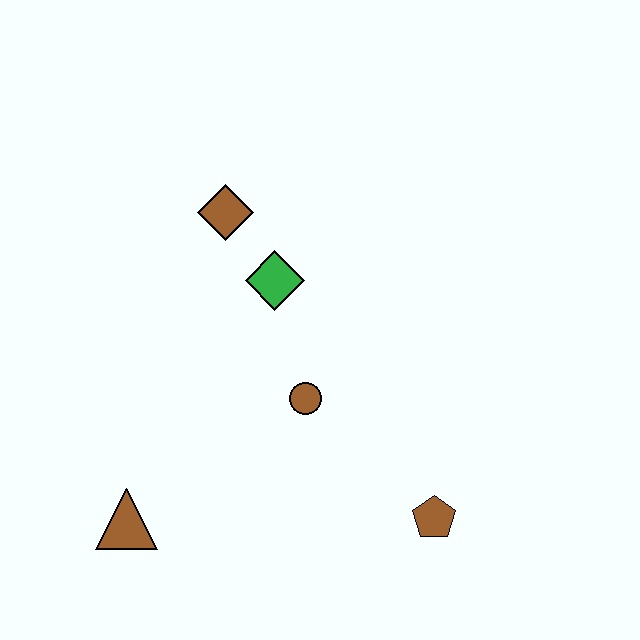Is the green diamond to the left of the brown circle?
Yes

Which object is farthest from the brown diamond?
The brown pentagon is farthest from the brown diamond.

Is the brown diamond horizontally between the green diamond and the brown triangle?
Yes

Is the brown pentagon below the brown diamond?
Yes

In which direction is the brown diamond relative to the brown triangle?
The brown diamond is above the brown triangle.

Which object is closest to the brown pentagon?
The brown circle is closest to the brown pentagon.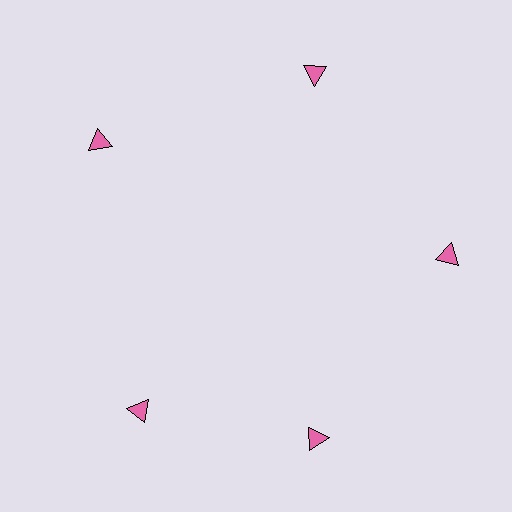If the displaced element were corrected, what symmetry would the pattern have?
It would have 5-fold rotational symmetry — the pattern would map onto itself every 72 degrees.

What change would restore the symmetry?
The symmetry would be restored by rotating it back into even spacing with its neighbors so that all 5 triangles sit at equal angles and equal distance from the center.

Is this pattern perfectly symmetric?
No. The 5 pink triangles are arranged in a ring, but one element near the 8 o'clock position is rotated out of alignment along the ring, breaking the 5-fold rotational symmetry.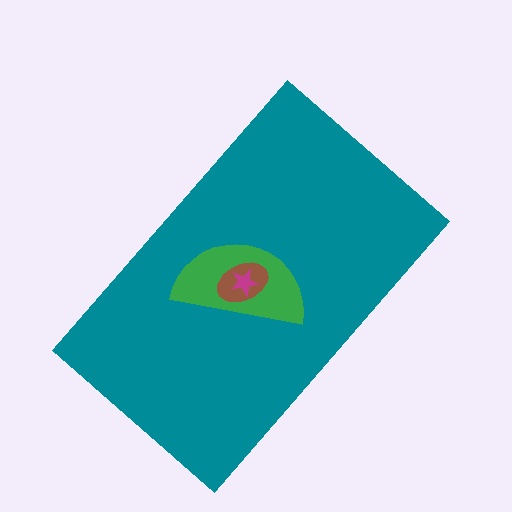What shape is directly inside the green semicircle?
The brown ellipse.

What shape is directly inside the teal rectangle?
The green semicircle.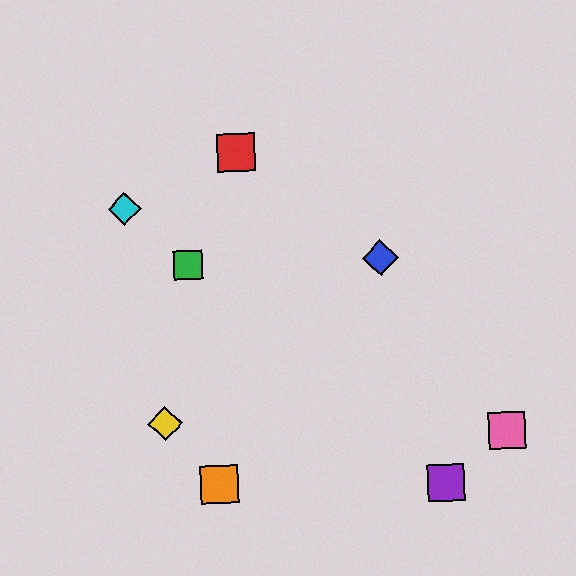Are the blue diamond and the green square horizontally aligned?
Yes, both are at y≈257.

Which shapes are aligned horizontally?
The blue diamond, the green square are aligned horizontally.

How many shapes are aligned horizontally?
2 shapes (the blue diamond, the green square) are aligned horizontally.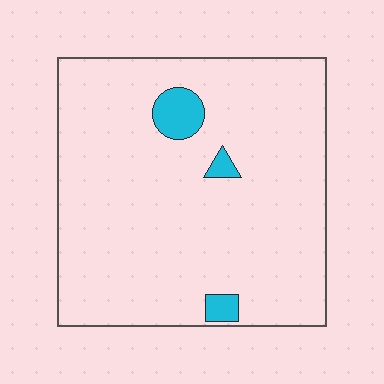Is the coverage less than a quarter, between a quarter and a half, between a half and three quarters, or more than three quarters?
Less than a quarter.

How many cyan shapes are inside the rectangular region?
3.